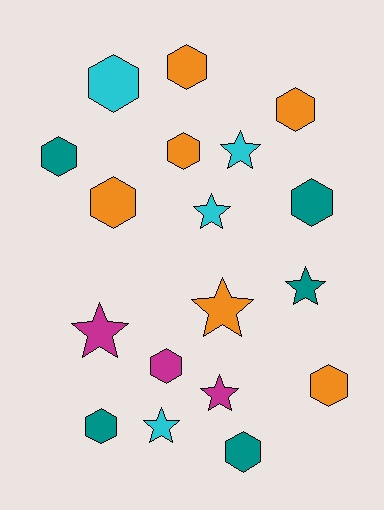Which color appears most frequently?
Orange, with 6 objects.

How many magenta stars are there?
There are 2 magenta stars.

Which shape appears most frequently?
Hexagon, with 11 objects.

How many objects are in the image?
There are 18 objects.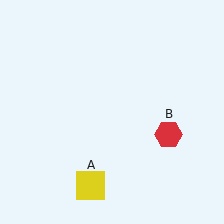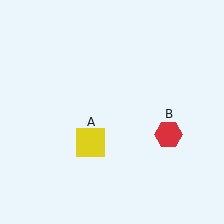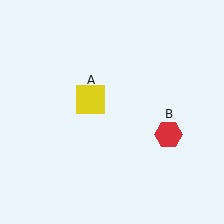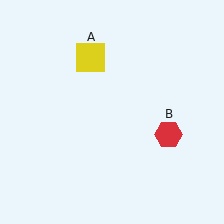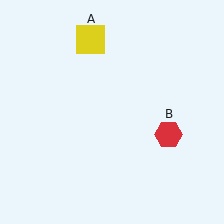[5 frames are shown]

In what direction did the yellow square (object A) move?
The yellow square (object A) moved up.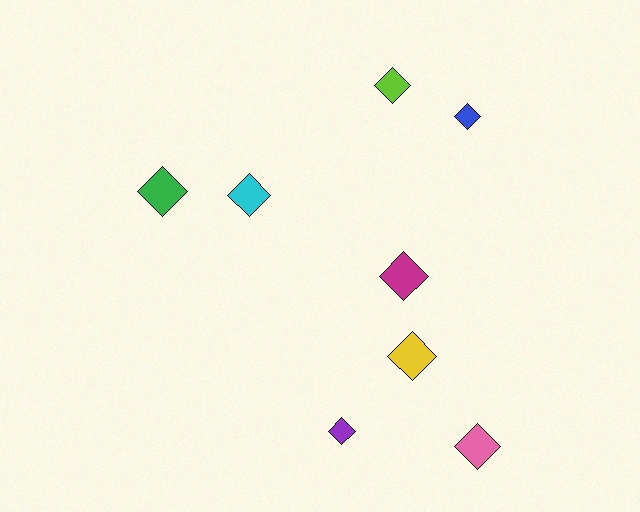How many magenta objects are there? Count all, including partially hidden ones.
There is 1 magenta object.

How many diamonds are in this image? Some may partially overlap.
There are 8 diamonds.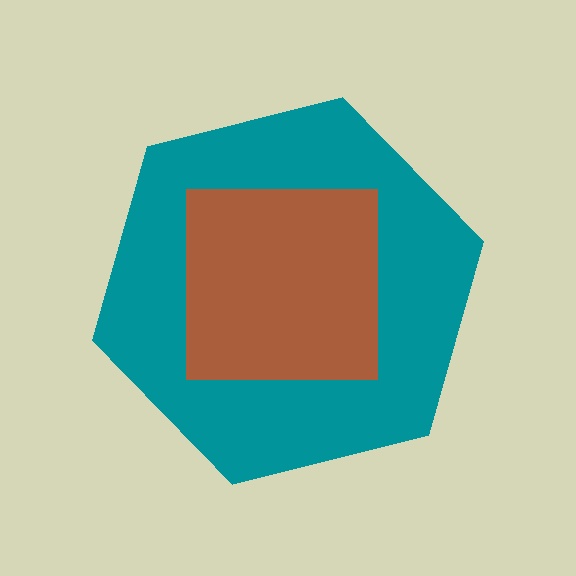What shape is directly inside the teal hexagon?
The brown square.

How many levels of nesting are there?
2.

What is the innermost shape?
The brown square.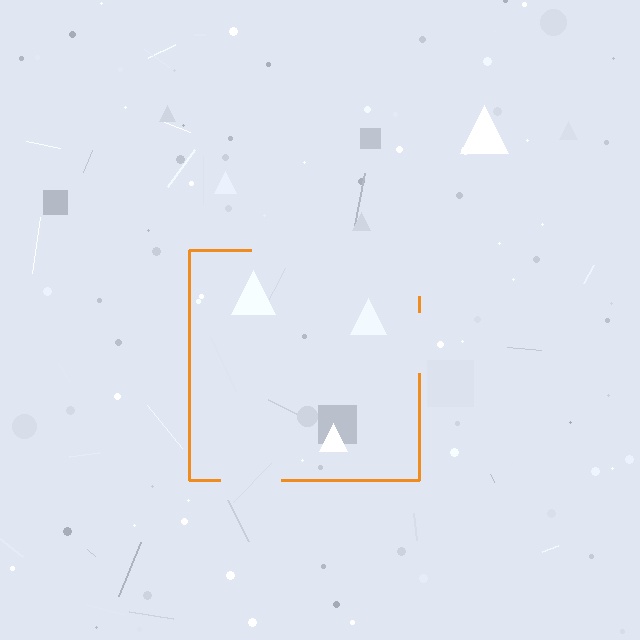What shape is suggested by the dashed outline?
The dashed outline suggests a square.